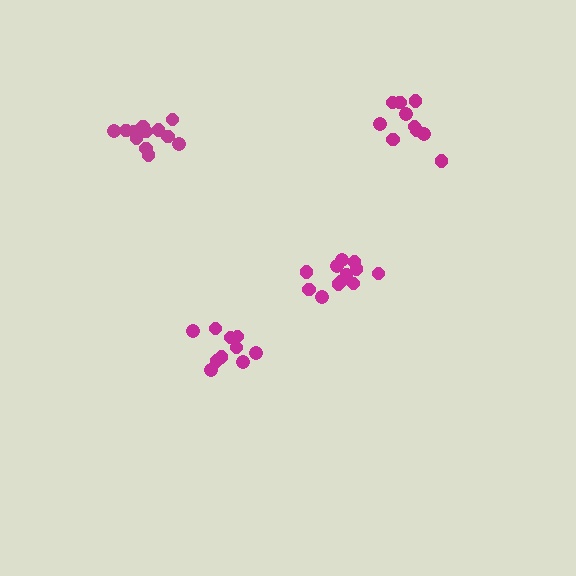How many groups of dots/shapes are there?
There are 4 groups.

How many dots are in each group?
Group 1: 10 dots, Group 2: 12 dots, Group 3: 12 dots, Group 4: 10 dots (44 total).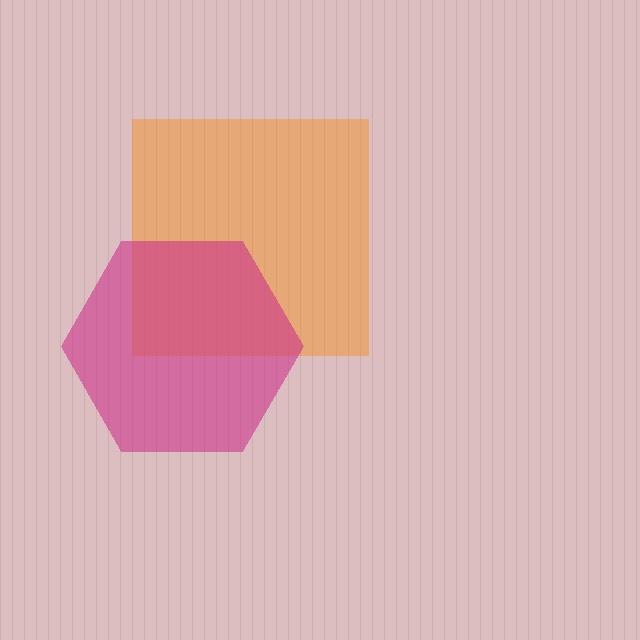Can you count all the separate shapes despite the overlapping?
Yes, there are 2 separate shapes.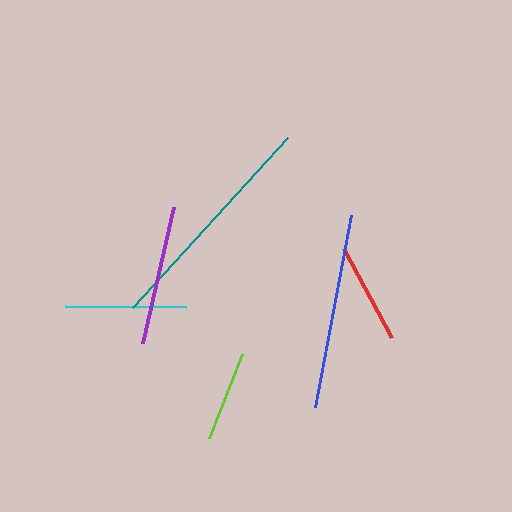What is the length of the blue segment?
The blue segment is approximately 196 pixels long.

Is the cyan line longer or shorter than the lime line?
The cyan line is longer than the lime line.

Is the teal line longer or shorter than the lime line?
The teal line is longer than the lime line.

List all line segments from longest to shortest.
From longest to shortest: teal, blue, purple, cyan, red, lime.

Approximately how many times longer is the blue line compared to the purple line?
The blue line is approximately 1.4 times the length of the purple line.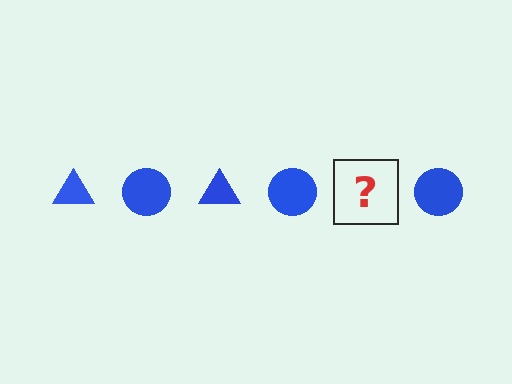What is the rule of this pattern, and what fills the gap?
The rule is that the pattern cycles through triangle, circle shapes in blue. The gap should be filled with a blue triangle.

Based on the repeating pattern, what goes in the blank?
The blank should be a blue triangle.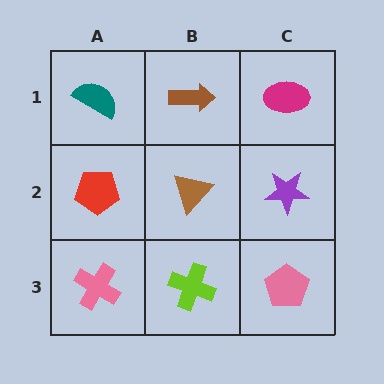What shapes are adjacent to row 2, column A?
A teal semicircle (row 1, column A), a pink cross (row 3, column A), a brown triangle (row 2, column B).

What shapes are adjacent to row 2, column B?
A brown arrow (row 1, column B), a lime cross (row 3, column B), a red pentagon (row 2, column A), a purple star (row 2, column C).